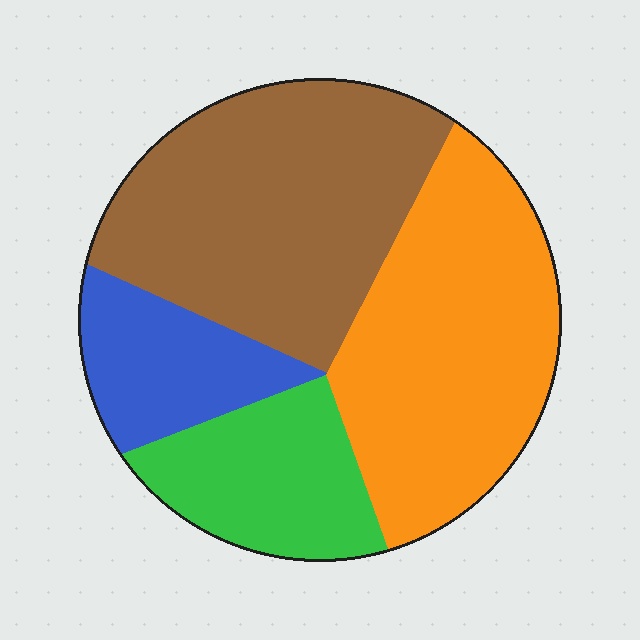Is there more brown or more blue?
Brown.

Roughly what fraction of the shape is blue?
Blue takes up about one eighth (1/8) of the shape.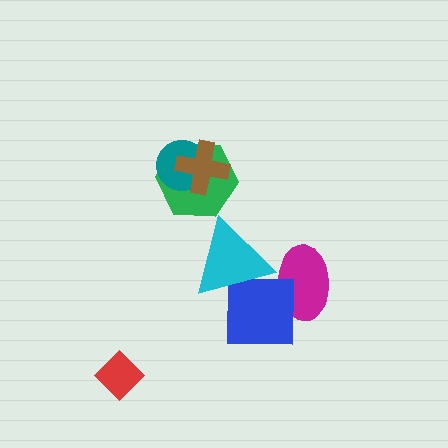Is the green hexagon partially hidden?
Yes, it is partially covered by another shape.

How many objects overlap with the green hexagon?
2 objects overlap with the green hexagon.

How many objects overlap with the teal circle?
2 objects overlap with the teal circle.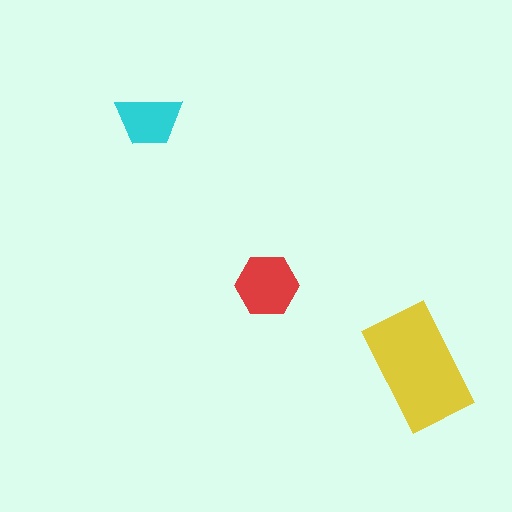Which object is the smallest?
The cyan trapezoid.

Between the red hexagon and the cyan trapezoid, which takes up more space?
The red hexagon.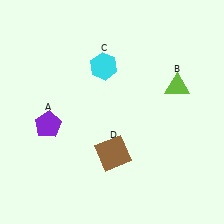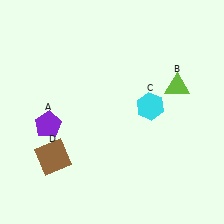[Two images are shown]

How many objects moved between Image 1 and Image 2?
2 objects moved between the two images.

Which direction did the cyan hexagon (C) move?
The cyan hexagon (C) moved right.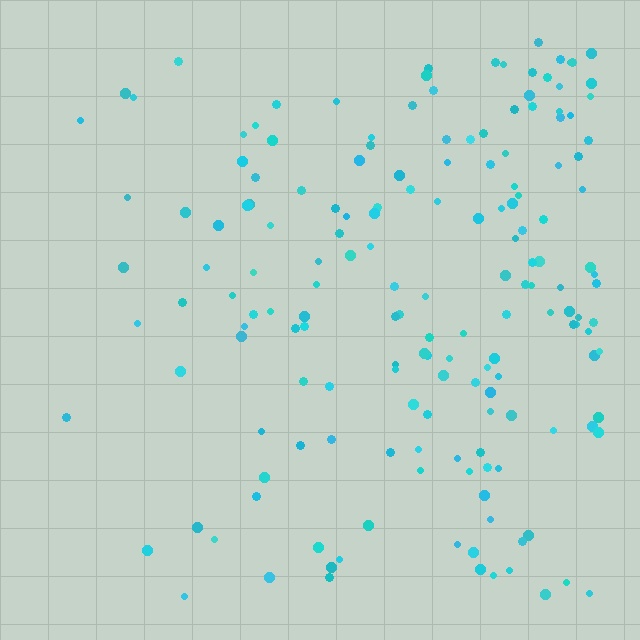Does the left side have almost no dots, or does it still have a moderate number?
Still a moderate number, just noticeably fewer than the right.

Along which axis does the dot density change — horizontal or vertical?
Horizontal.